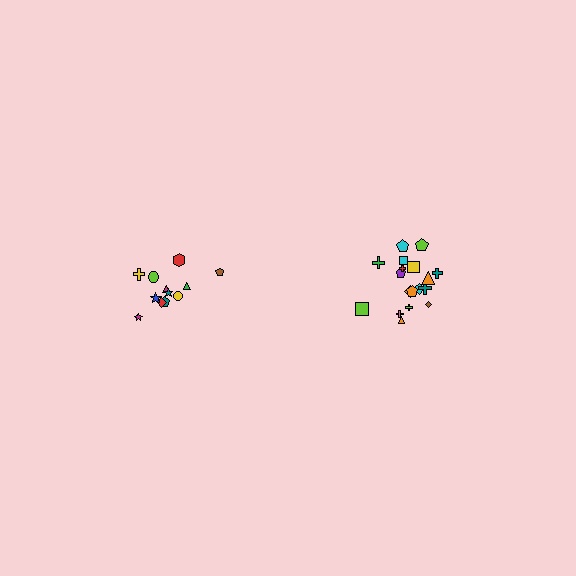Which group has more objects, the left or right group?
The right group.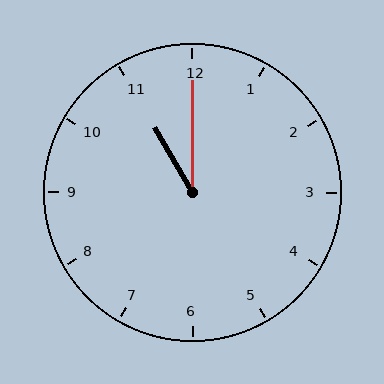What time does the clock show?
11:00.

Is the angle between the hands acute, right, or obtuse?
It is acute.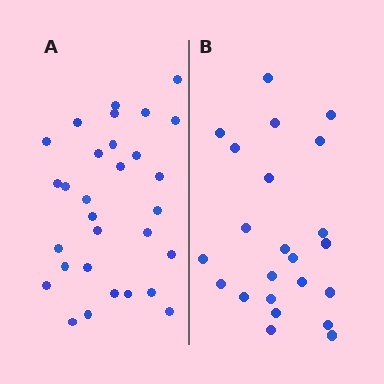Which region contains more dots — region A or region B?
Region A (the left region) has more dots.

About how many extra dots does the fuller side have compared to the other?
Region A has roughly 8 or so more dots than region B.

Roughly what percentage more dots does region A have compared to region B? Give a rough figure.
About 30% more.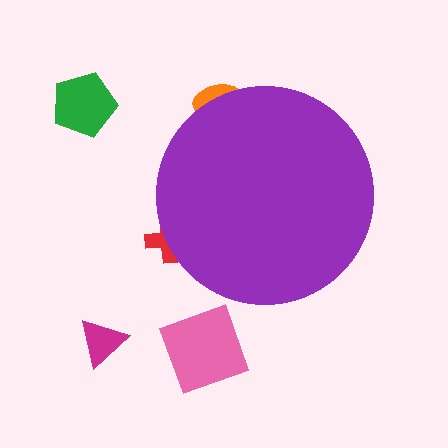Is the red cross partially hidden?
Yes, the red cross is partially hidden behind the purple circle.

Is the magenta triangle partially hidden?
No, the magenta triangle is fully visible.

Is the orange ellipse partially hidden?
Yes, the orange ellipse is partially hidden behind the purple circle.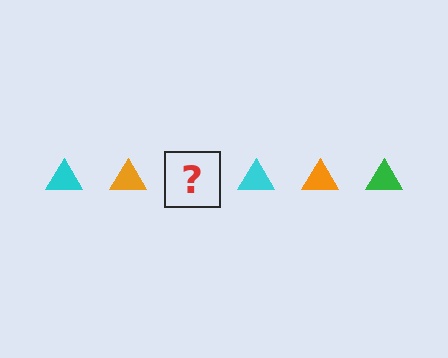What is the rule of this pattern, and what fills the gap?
The rule is that the pattern cycles through cyan, orange, green triangles. The gap should be filled with a green triangle.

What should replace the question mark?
The question mark should be replaced with a green triangle.